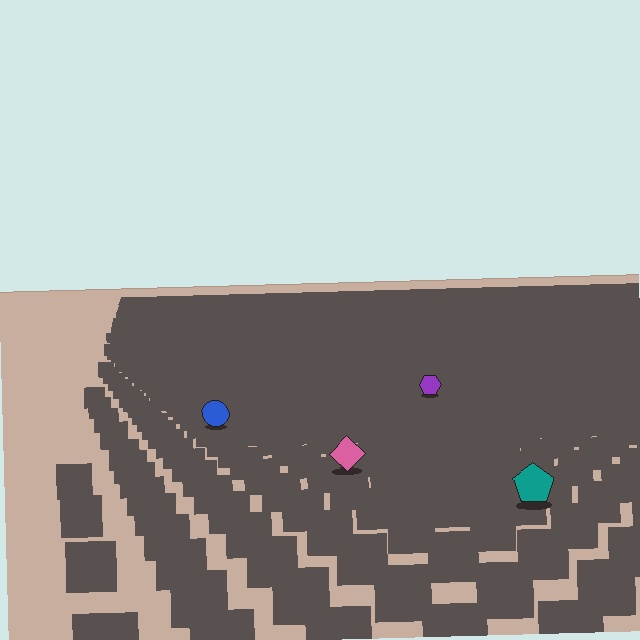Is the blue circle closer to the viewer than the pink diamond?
No. The pink diamond is closer — you can tell from the texture gradient: the ground texture is coarser near it.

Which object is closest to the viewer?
The teal pentagon is closest. The texture marks near it are larger and more spread out.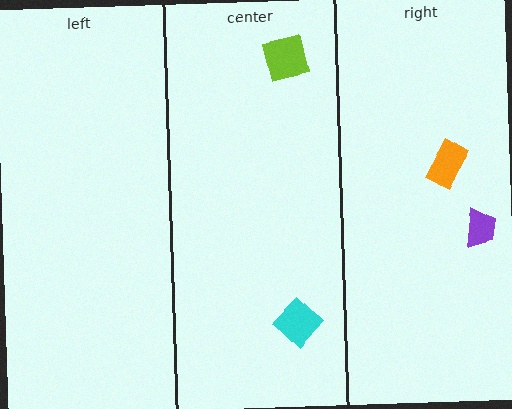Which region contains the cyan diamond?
The center region.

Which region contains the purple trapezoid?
The right region.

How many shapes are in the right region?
2.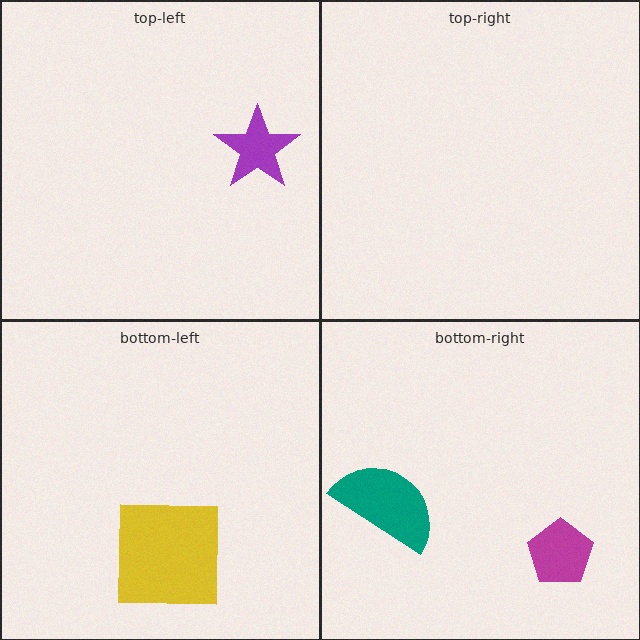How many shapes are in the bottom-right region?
2.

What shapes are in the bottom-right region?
The teal semicircle, the magenta pentagon.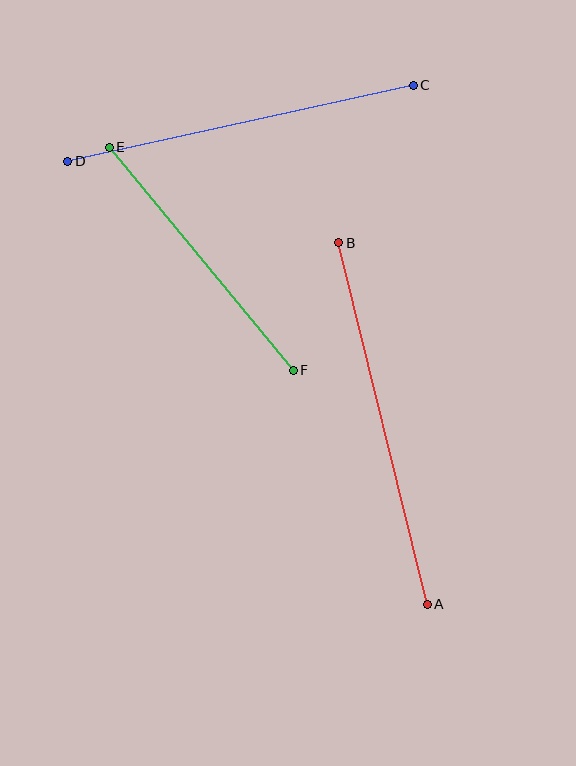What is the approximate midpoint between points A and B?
The midpoint is at approximately (383, 424) pixels.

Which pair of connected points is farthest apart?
Points A and B are farthest apart.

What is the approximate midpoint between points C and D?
The midpoint is at approximately (241, 123) pixels.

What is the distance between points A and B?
The distance is approximately 372 pixels.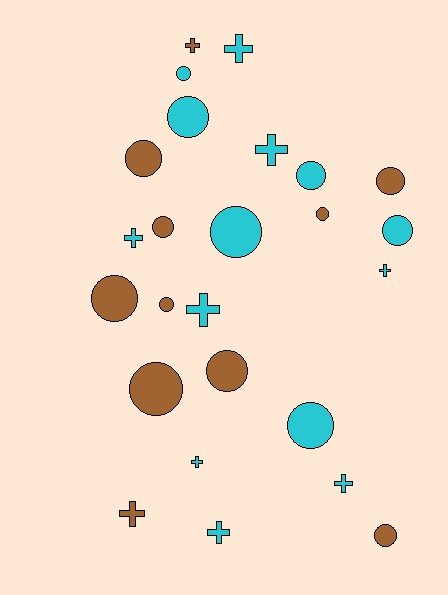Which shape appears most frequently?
Circle, with 15 objects.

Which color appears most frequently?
Cyan, with 14 objects.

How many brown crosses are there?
There are 2 brown crosses.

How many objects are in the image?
There are 25 objects.